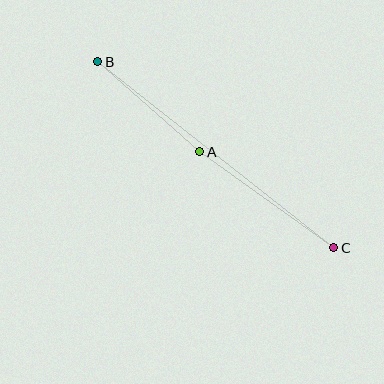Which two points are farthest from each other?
Points B and C are farthest from each other.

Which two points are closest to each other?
Points A and B are closest to each other.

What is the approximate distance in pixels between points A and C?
The distance between A and C is approximately 165 pixels.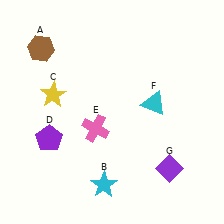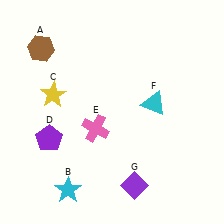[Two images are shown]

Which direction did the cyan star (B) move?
The cyan star (B) moved left.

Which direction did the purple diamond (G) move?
The purple diamond (G) moved left.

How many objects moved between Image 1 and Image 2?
2 objects moved between the two images.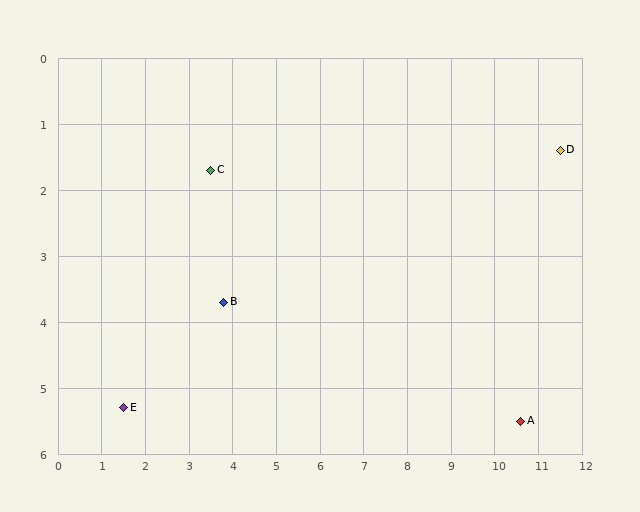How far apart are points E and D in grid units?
Points E and D are about 10.7 grid units apart.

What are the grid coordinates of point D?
Point D is at approximately (11.5, 1.4).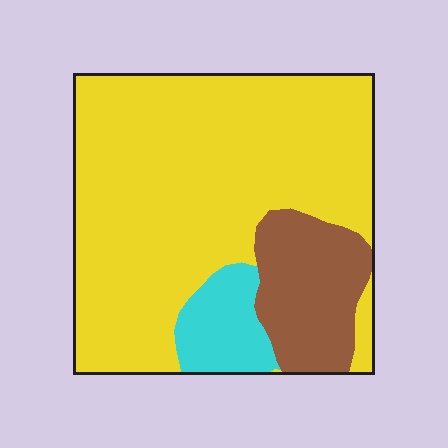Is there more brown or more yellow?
Yellow.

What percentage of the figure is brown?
Brown takes up less than a quarter of the figure.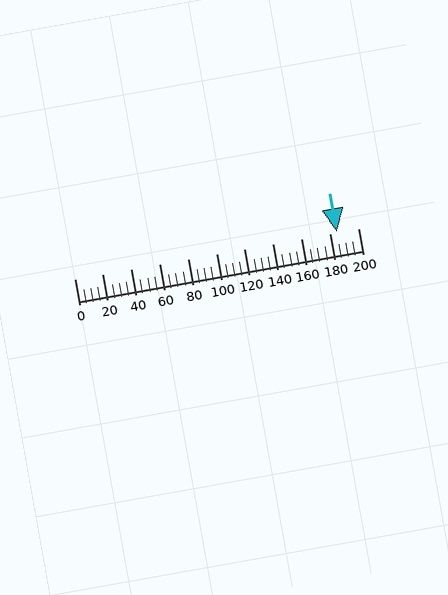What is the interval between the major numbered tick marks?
The major tick marks are spaced 20 units apart.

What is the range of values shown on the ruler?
The ruler shows values from 0 to 200.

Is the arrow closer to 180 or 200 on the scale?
The arrow is closer to 180.